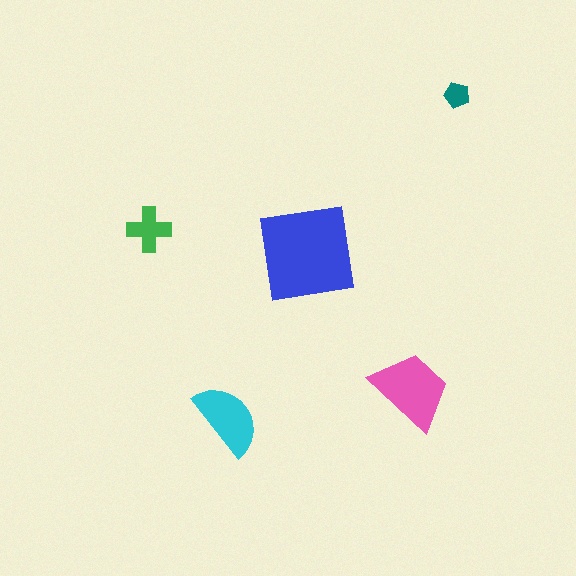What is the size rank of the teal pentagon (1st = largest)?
5th.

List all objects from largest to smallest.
The blue square, the pink trapezoid, the cyan semicircle, the green cross, the teal pentagon.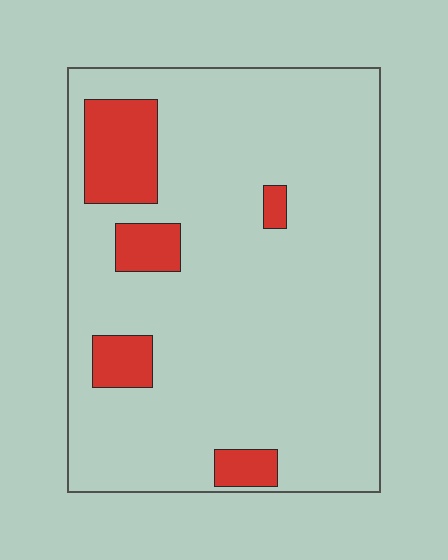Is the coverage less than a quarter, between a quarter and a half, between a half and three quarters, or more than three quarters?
Less than a quarter.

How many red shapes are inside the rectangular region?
5.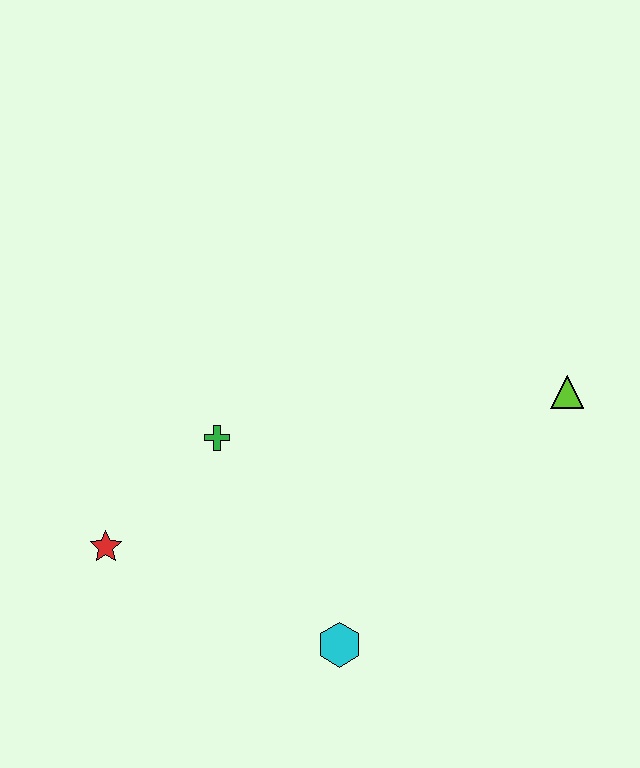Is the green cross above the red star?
Yes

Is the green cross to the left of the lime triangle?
Yes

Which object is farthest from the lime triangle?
The red star is farthest from the lime triangle.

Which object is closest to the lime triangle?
The cyan hexagon is closest to the lime triangle.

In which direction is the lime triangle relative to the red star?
The lime triangle is to the right of the red star.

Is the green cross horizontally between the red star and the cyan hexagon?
Yes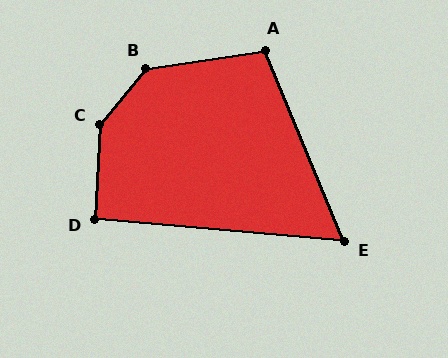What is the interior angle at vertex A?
Approximately 104 degrees (obtuse).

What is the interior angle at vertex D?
Approximately 92 degrees (approximately right).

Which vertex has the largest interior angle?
C, at approximately 144 degrees.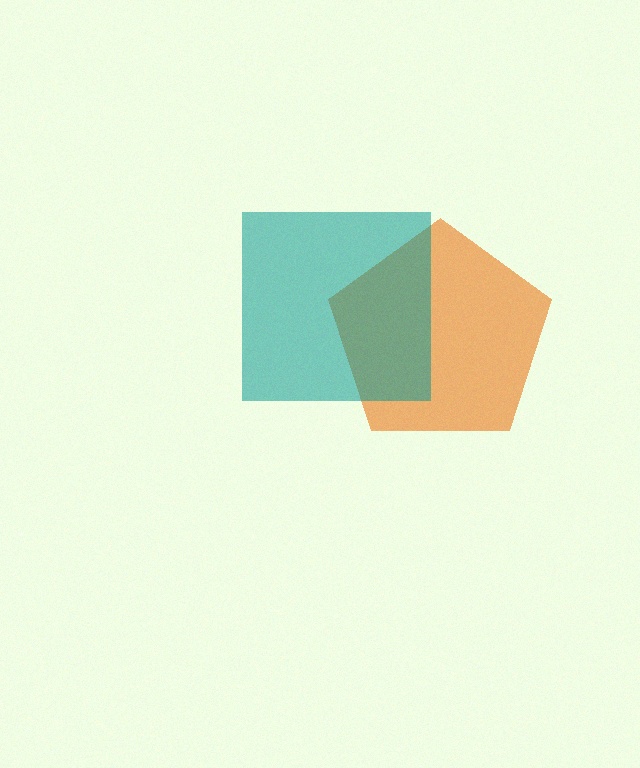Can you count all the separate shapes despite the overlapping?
Yes, there are 2 separate shapes.